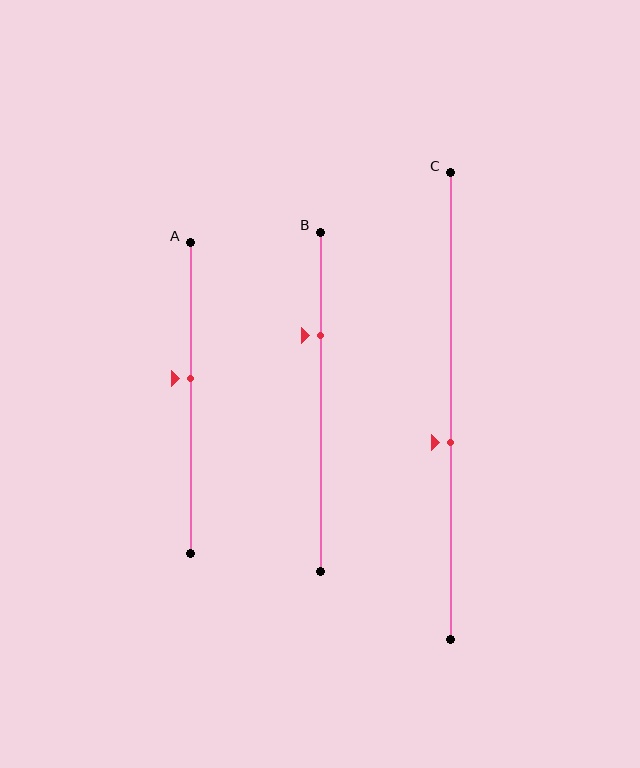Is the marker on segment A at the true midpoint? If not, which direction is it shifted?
No, the marker on segment A is shifted upward by about 6% of the segment length.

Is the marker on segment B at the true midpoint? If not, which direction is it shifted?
No, the marker on segment B is shifted upward by about 19% of the segment length.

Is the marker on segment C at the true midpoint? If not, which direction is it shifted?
No, the marker on segment C is shifted downward by about 8% of the segment length.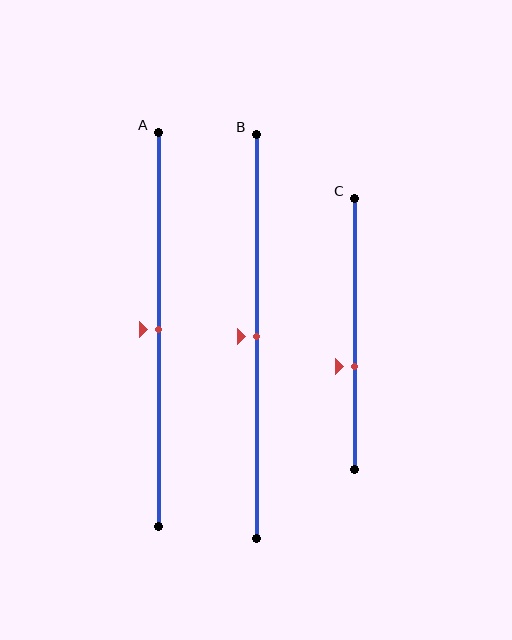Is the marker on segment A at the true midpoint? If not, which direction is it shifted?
Yes, the marker on segment A is at the true midpoint.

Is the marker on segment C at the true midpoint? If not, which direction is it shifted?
No, the marker on segment C is shifted downward by about 12% of the segment length.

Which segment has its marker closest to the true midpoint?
Segment A has its marker closest to the true midpoint.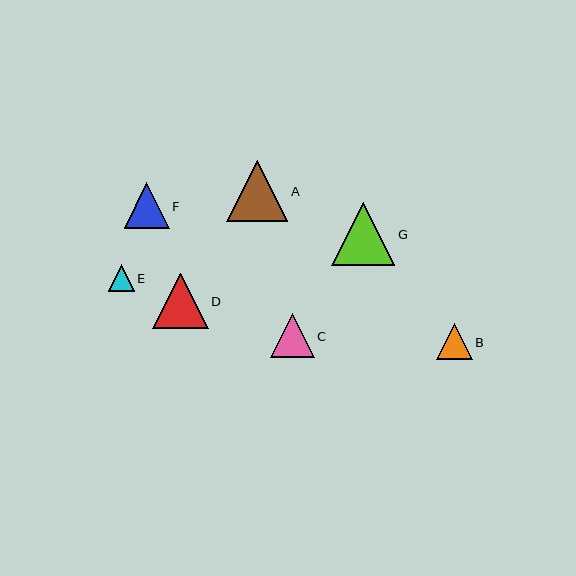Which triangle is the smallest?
Triangle E is the smallest with a size of approximately 26 pixels.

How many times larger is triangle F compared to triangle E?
Triangle F is approximately 1.7 times the size of triangle E.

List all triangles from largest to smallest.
From largest to smallest: G, A, D, F, C, B, E.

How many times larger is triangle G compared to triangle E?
Triangle G is approximately 2.4 times the size of triangle E.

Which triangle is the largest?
Triangle G is the largest with a size of approximately 63 pixels.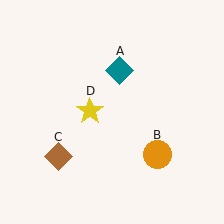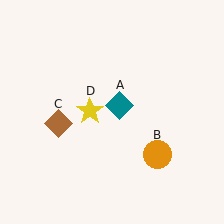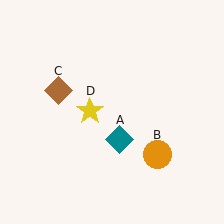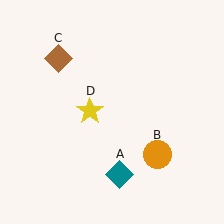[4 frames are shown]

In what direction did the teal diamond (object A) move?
The teal diamond (object A) moved down.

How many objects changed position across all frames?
2 objects changed position: teal diamond (object A), brown diamond (object C).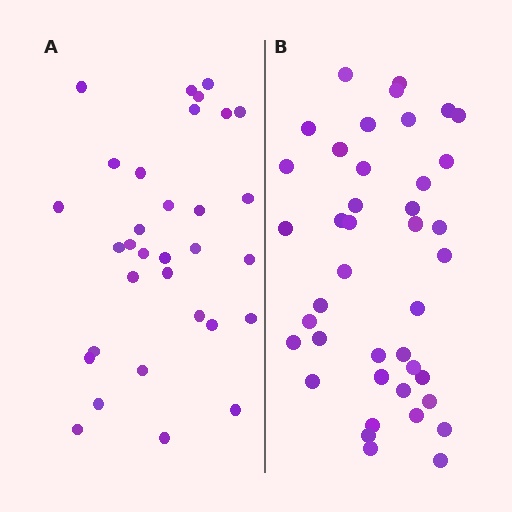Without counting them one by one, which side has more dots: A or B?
Region B (the right region) has more dots.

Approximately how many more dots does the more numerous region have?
Region B has roughly 8 or so more dots than region A.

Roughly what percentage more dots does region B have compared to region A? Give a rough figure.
About 30% more.